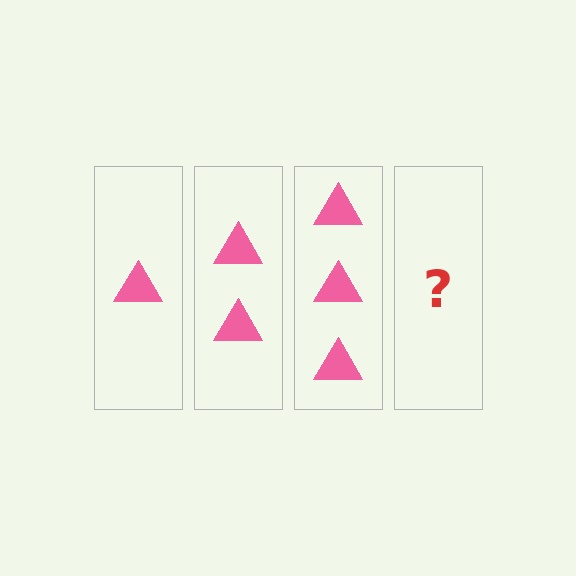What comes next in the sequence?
The next element should be 4 triangles.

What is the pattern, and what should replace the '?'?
The pattern is that each step adds one more triangle. The '?' should be 4 triangles.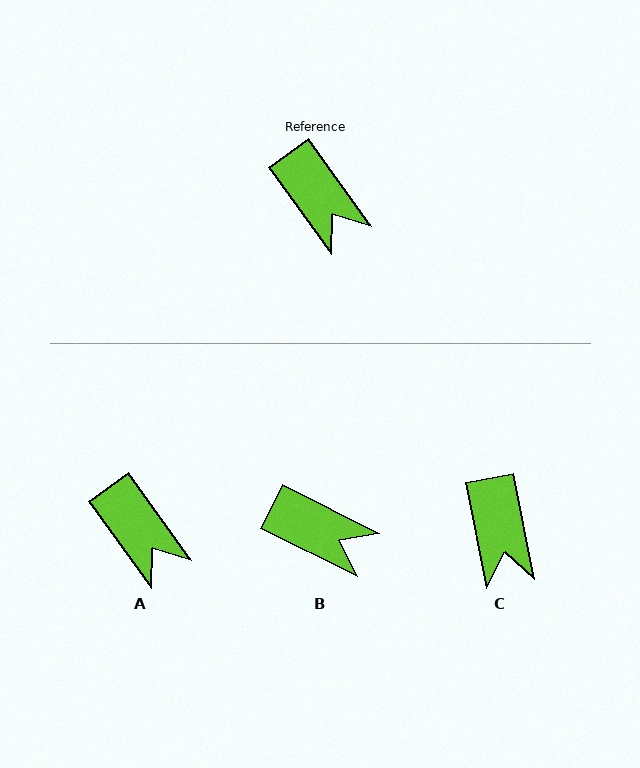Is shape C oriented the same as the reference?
No, it is off by about 25 degrees.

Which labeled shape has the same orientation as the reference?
A.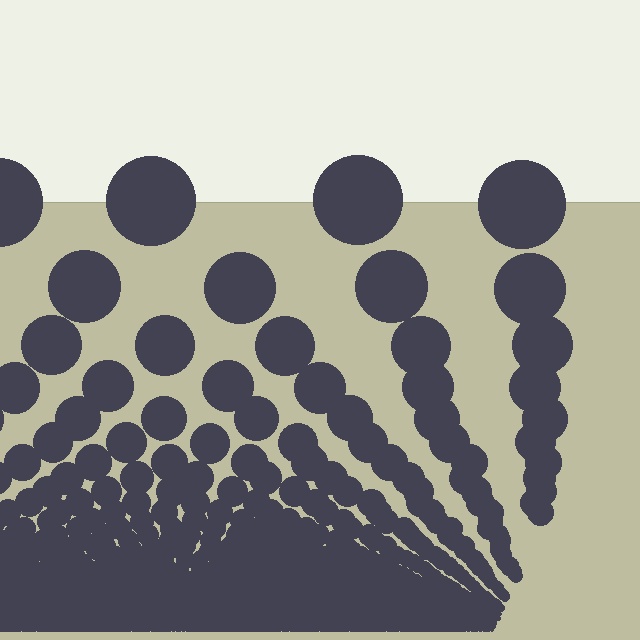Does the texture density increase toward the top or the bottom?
Density increases toward the bottom.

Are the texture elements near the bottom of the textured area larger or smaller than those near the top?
Smaller. The gradient is inverted — elements near the bottom are smaller and denser.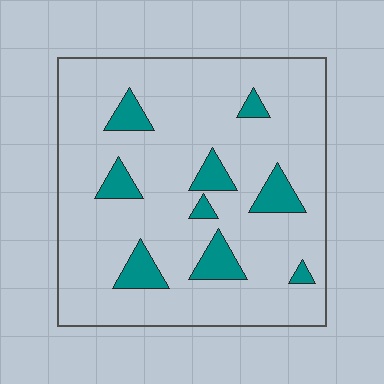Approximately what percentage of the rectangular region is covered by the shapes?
Approximately 15%.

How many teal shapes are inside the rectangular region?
9.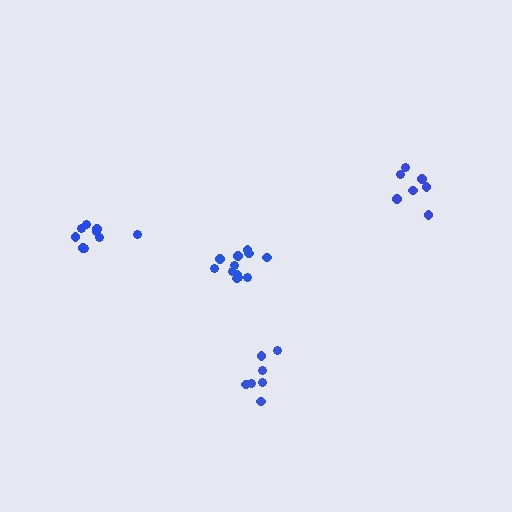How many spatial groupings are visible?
There are 4 spatial groupings.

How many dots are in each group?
Group 1: 9 dots, Group 2: 7 dots, Group 3: 7 dots, Group 4: 12 dots (35 total).